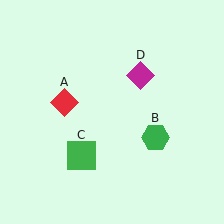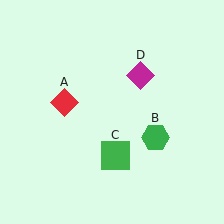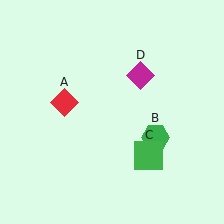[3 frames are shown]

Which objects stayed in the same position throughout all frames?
Red diamond (object A) and green hexagon (object B) and magenta diamond (object D) remained stationary.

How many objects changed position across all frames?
1 object changed position: green square (object C).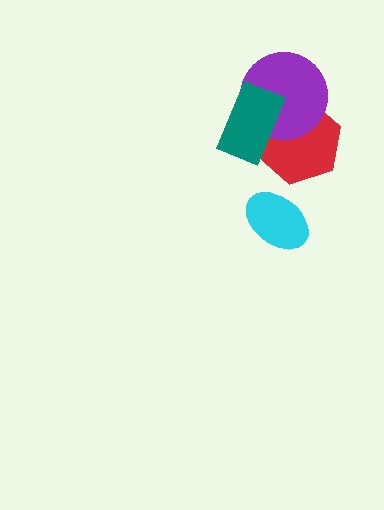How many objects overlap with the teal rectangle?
2 objects overlap with the teal rectangle.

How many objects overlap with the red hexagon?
2 objects overlap with the red hexagon.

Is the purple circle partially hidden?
Yes, it is partially covered by another shape.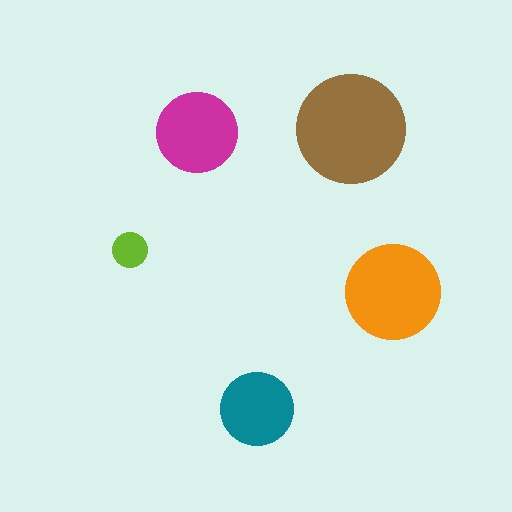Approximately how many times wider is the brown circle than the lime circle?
About 3 times wider.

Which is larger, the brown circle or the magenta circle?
The brown one.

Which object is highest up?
The brown circle is topmost.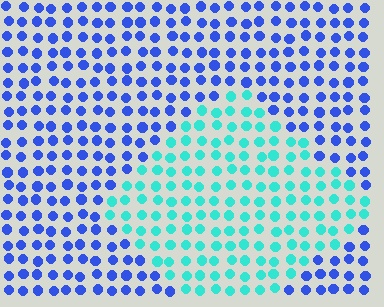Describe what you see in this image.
The image is filled with small blue elements in a uniform arrangement. A diamond-shaped region is visible where the elements are tinted to a slightly different hue, forming a subtle color boundary.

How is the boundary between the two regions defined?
The boundary is defined purely by a slight shift in hue (about 57 degrees). Spacing, size, and orientation are identical on both sides.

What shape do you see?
I see a diamond.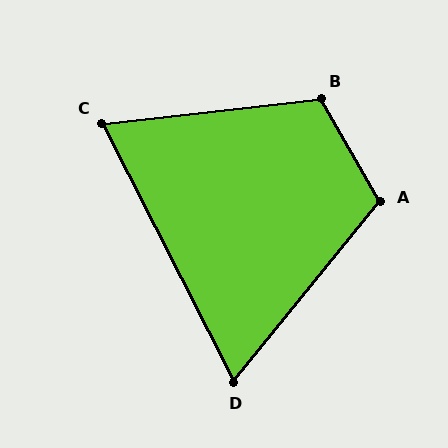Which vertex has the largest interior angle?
B, at approximately 114 degrees.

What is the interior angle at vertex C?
Approximately 69 degrees (acute).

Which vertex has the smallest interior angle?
D, at approximately 66 degrees.